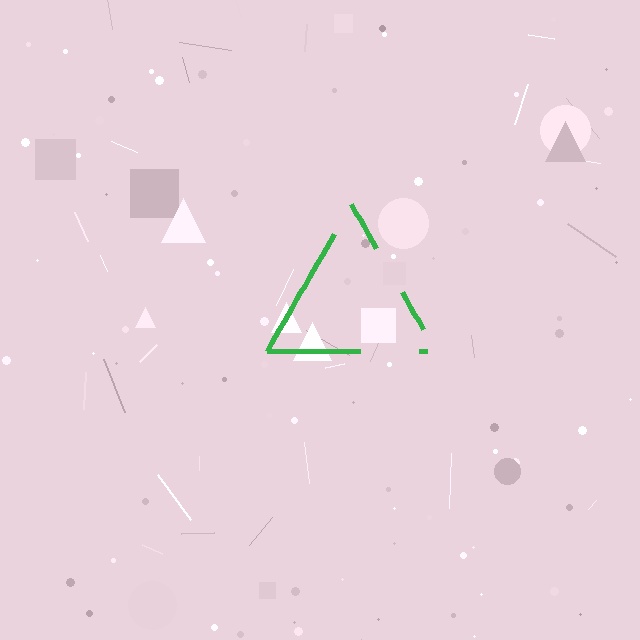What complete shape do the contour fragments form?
The contour fragments form a triangle.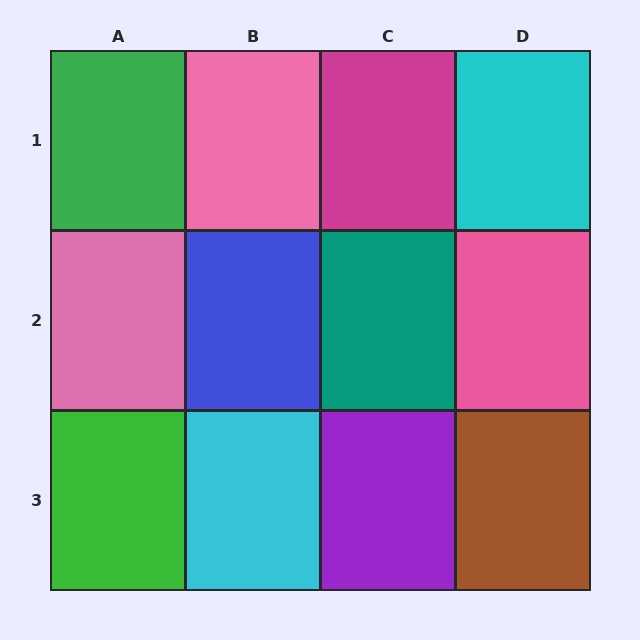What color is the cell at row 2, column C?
Teal.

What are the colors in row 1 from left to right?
Green, pink, magenta, cyan.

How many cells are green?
2 cells are green.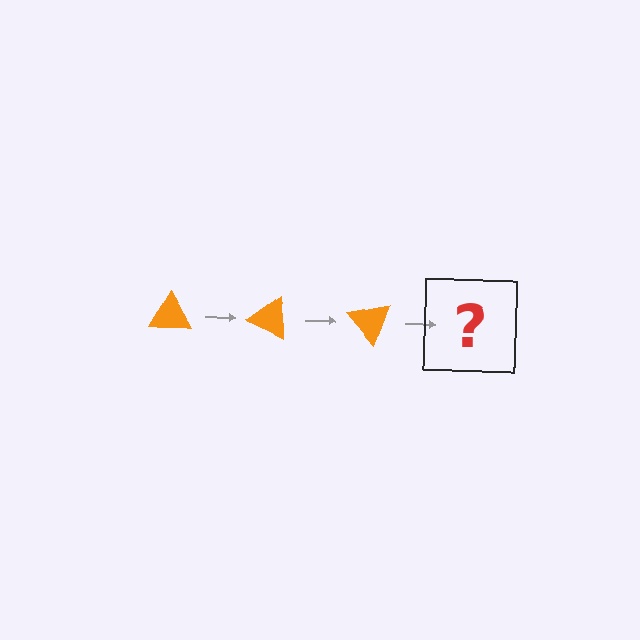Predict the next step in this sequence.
The next step is an orange triangle rotated 75 degrees.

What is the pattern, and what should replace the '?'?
The pattern is that the triangle rotates 25 degrees each step. The '?' should be an orange triangle rotated 75 degrees.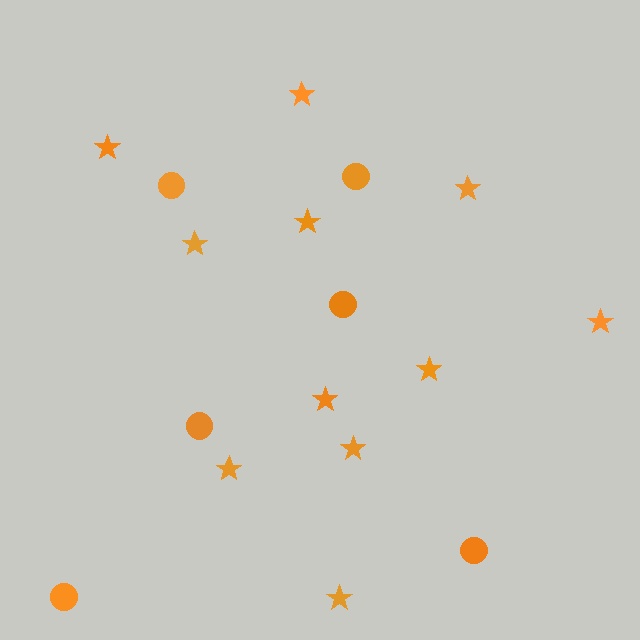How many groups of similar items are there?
There are 2 groups: one group of stars (11) and one group of circles (6).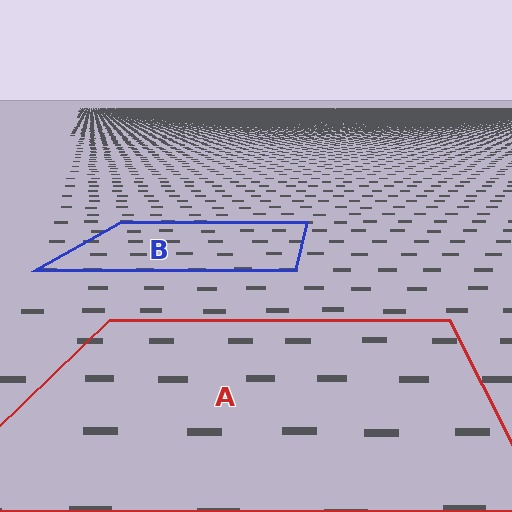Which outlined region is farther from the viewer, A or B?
Region B is farther from the viewer — the texture elements inside it appear smaller and more densely packed.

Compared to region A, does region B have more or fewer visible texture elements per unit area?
Region B has more texture elements per unit area — they are packed more densely because it is farther away.